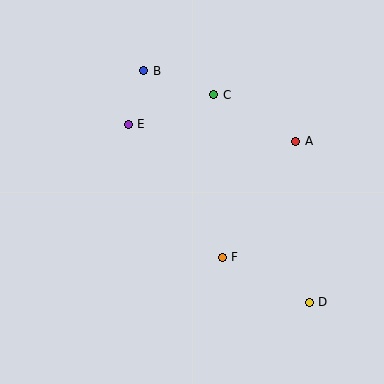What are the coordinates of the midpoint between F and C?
The midpoint between F and C is at (218, 176).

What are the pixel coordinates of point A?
Point A is at (296, 141).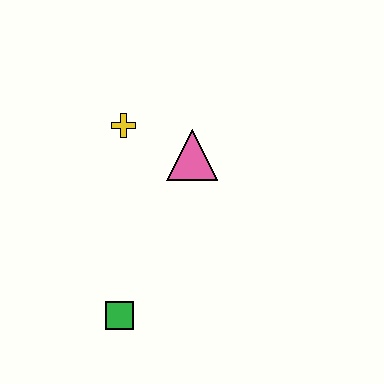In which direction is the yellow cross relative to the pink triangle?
The yellow cross is to the left of the pink triangle.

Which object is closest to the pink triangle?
The yellow cross is closest to the pink triangle.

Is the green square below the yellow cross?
Yes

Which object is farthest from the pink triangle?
The green square is farthest from the pink triangle.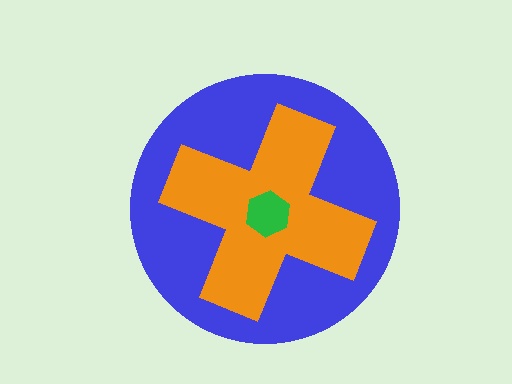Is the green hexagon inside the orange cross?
Yes.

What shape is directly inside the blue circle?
The orange cross.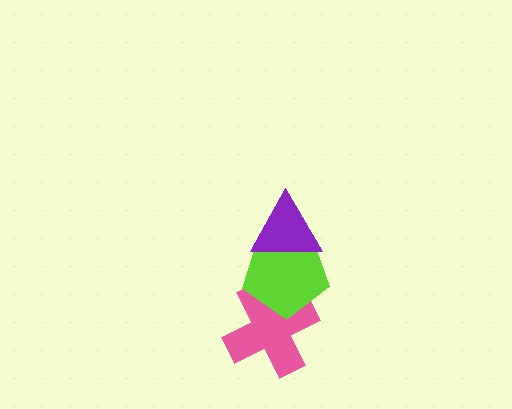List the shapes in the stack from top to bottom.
From top to bottom: the purple triangle, the lime pentagon, the pink cross.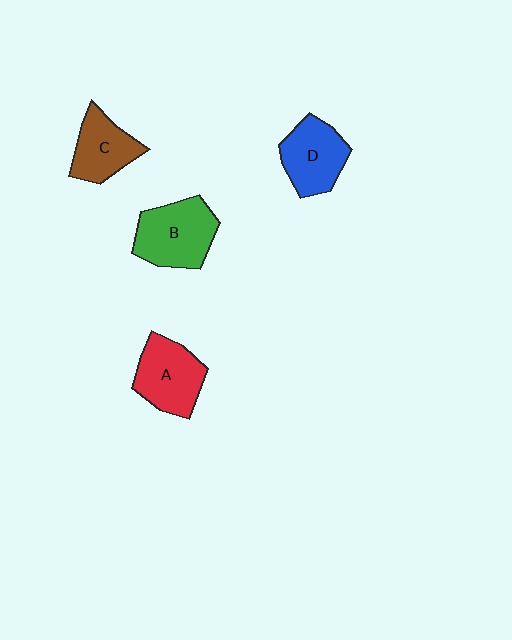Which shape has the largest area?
Shape B (green).